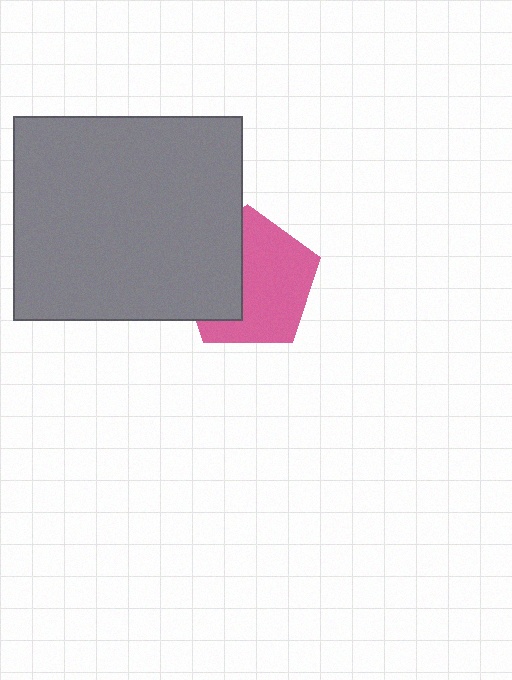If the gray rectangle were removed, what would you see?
You would see the complete pink pentagon.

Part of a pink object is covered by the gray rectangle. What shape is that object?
It is a pentagon.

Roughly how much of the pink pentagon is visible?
About half of it is visible (roughly 61%).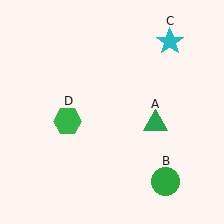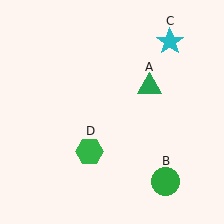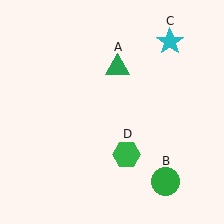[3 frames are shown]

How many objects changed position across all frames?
2 objects changed position: green triangle (object A), green hexagon (object D).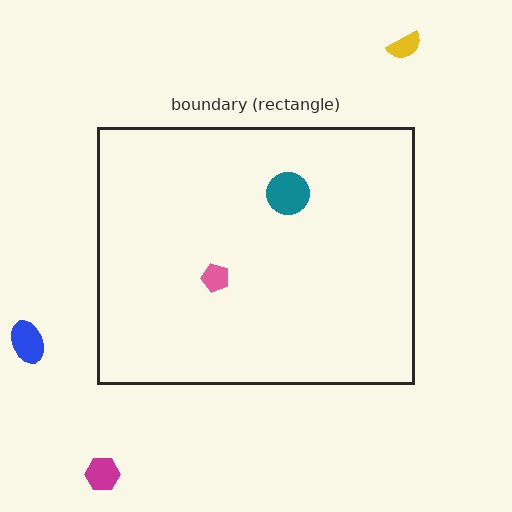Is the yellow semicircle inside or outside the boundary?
Outside.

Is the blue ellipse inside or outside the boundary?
Outside.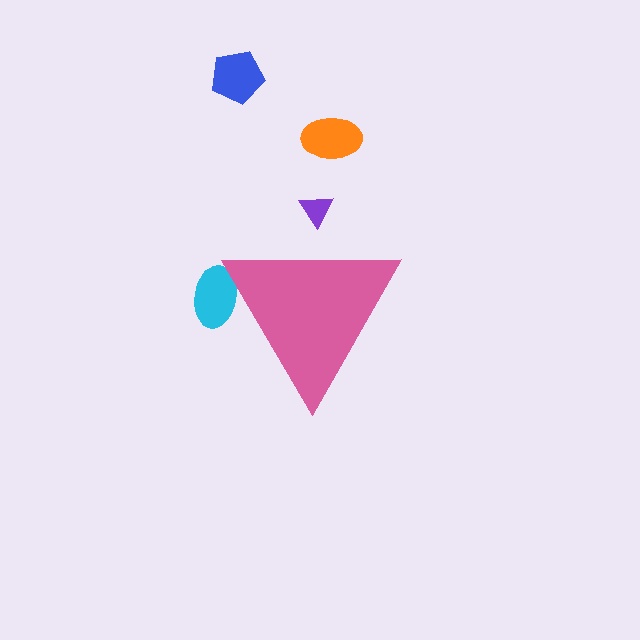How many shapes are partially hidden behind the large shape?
2 shapes are partially hidden.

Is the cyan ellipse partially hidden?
Yes, the cyan ellipse is partially hidden behind the pink triangle.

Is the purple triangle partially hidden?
Yes, the purple triangle is partially hidden behind the pink triangle.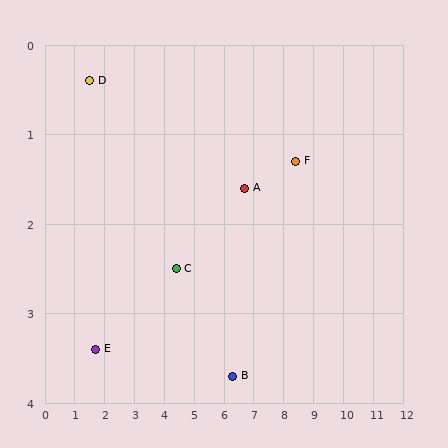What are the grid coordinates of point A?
Point A is at approximately (6.7, 1.6).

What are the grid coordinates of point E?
Point E is at approximately (1.7, 3.4).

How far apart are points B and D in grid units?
Points B and D are about 5.8 grid units apart.